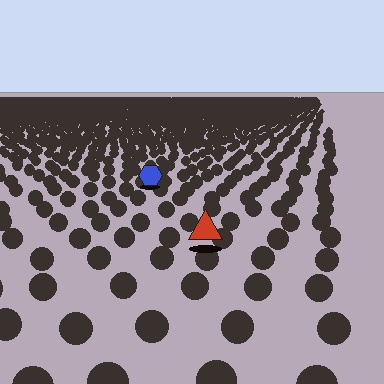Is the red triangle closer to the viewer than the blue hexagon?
Yes. The red triangle is closer — you can tell from the texture gradient: the ground texture is coarser near it.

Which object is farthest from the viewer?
The blue hexagon is farthest from the viewer. It appears smaller and the ground texture around it is denser.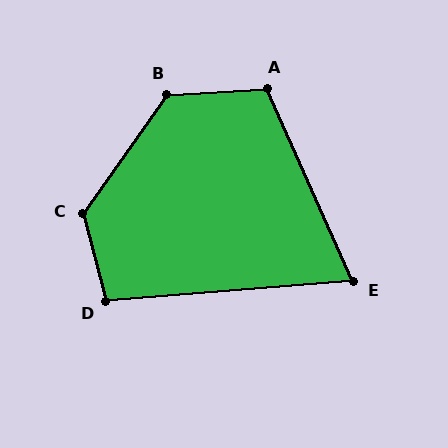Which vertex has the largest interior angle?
C, at approximately 130 degrees.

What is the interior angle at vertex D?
Approximately 100 degrees (obtuse).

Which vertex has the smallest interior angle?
E, at approximately 71 degrees.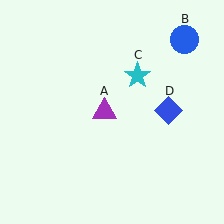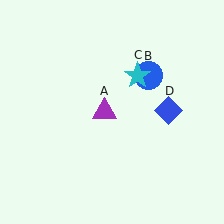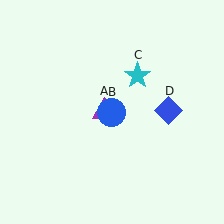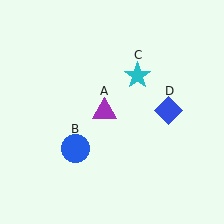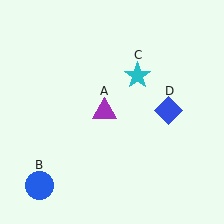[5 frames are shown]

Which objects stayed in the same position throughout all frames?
Purple triangle (object A) and cyan star (object C) and blue diamond (object D) remained stationary.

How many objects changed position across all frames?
1 object changed position: blue circle (object B).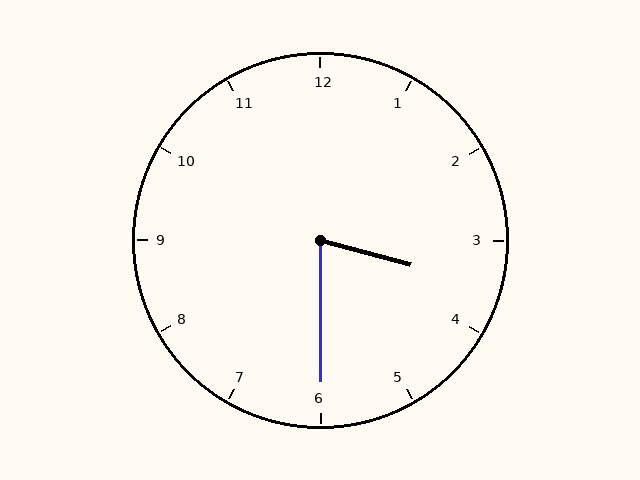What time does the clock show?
3:30.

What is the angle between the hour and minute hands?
Approximately 75 degrees.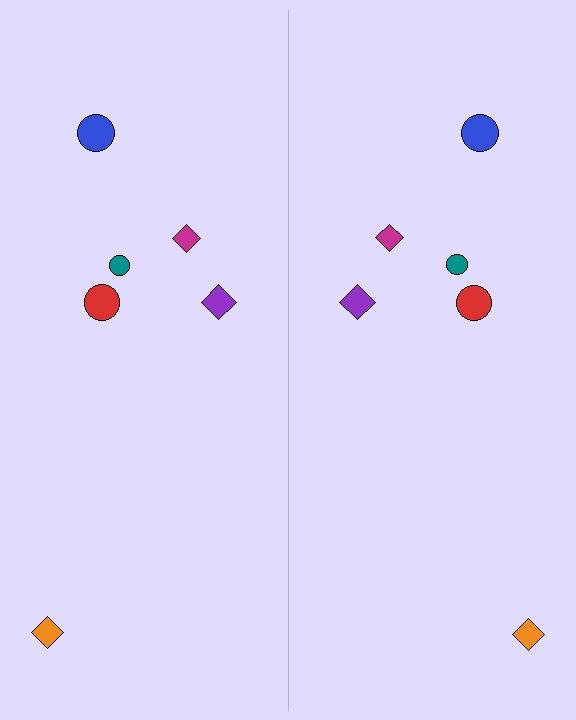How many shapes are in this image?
There are 12 shapes in this image.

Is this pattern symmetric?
Yes, this pattern has bilateral (reflection) symmetry.